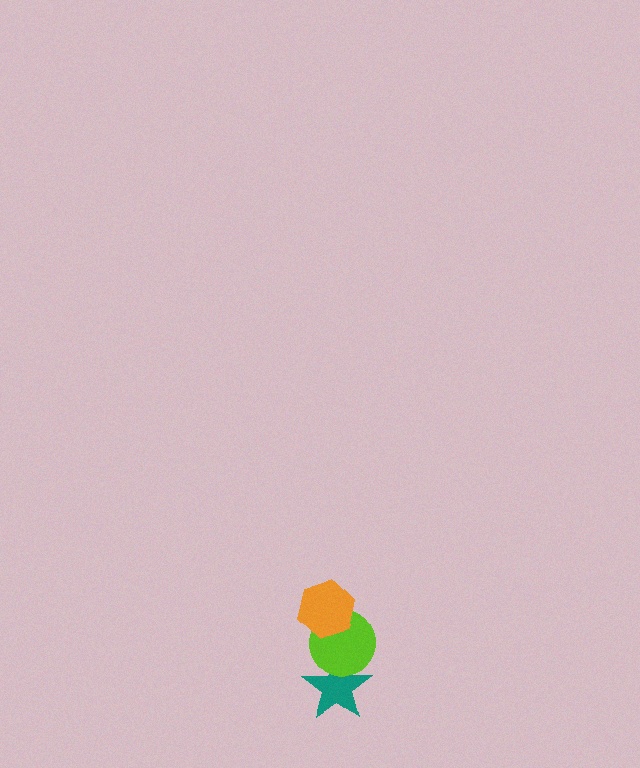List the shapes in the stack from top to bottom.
From top to bottom: the orange hexagon, the lime circle, the teal star.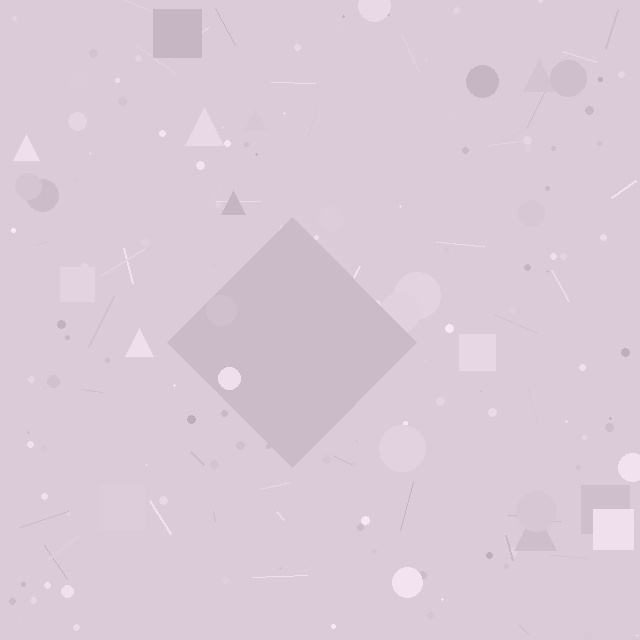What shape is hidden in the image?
A diamond is hidden in the image.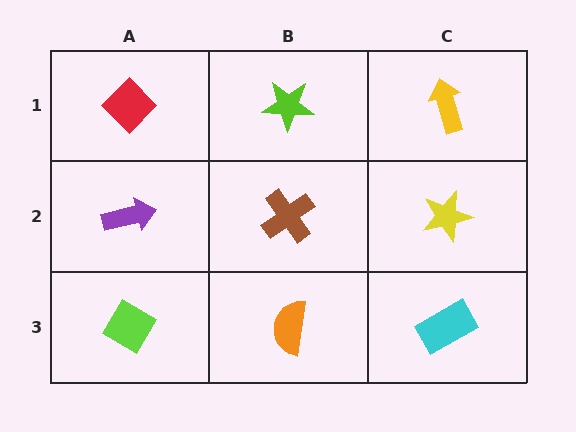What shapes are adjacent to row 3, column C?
A yellow star (row 2, column C), an orange semicircle (row 3, column B).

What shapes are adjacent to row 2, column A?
A red diamond (row 1, column A), a lime diamond (row 3, column A), a brown cross (row 2, column B).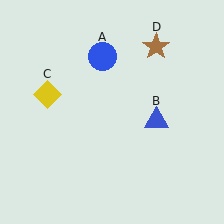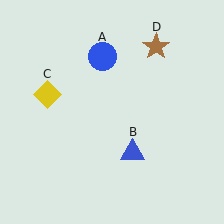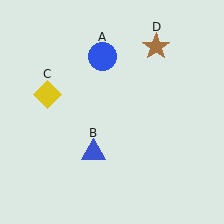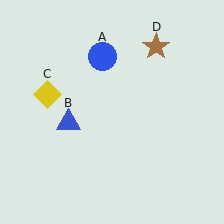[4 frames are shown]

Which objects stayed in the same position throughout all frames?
Blue circle (object A) and yellow diamond (object C) and brown star (object D) remained stationary.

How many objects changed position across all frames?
1 object changed position: blue triangle (object B).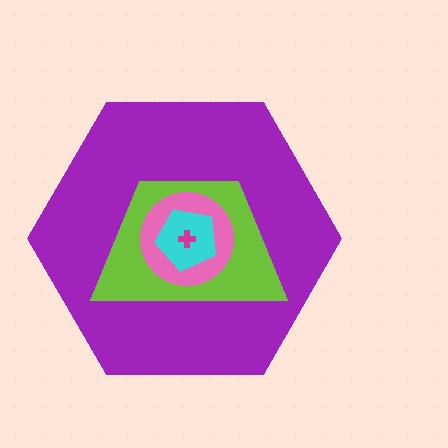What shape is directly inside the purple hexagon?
The lime trapezoid.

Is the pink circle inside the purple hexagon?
Yes.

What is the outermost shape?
The purple hexagon.